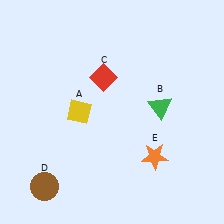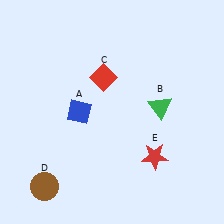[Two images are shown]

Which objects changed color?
A changed from yellow to blue. E changed from orange to red.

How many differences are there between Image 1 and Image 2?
There are 2 differences between the two images.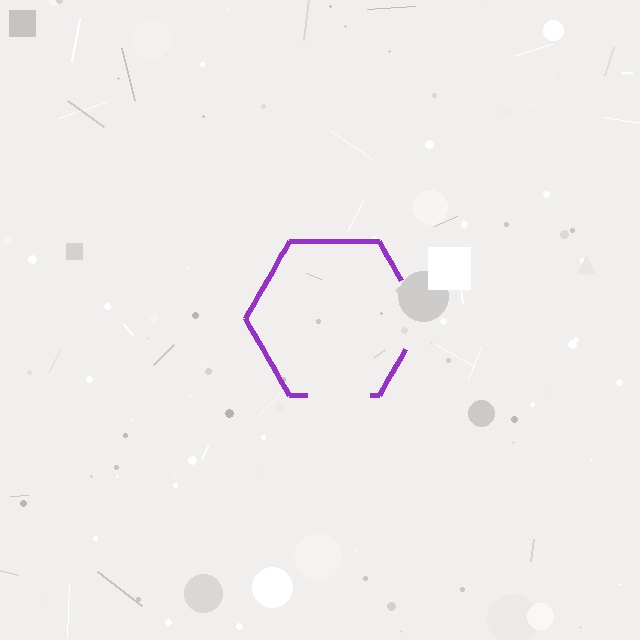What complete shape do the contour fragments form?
The contour fragments form a hexagon.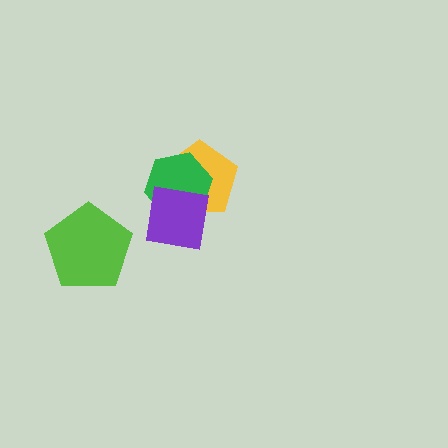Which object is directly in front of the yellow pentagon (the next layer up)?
The green hexagon is directly in front of the yellow pentagon.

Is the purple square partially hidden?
No, no other shape covers it.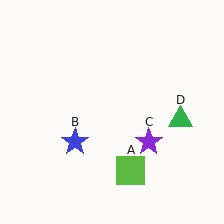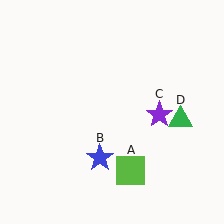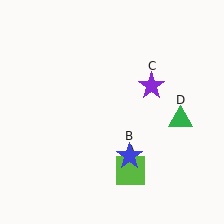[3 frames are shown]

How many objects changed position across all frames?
2 objects changed position: blue star (object B), purple star (object C).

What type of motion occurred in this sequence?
The blue star (object B), purple star (object C) rotated counterclockwise around the center of the scene.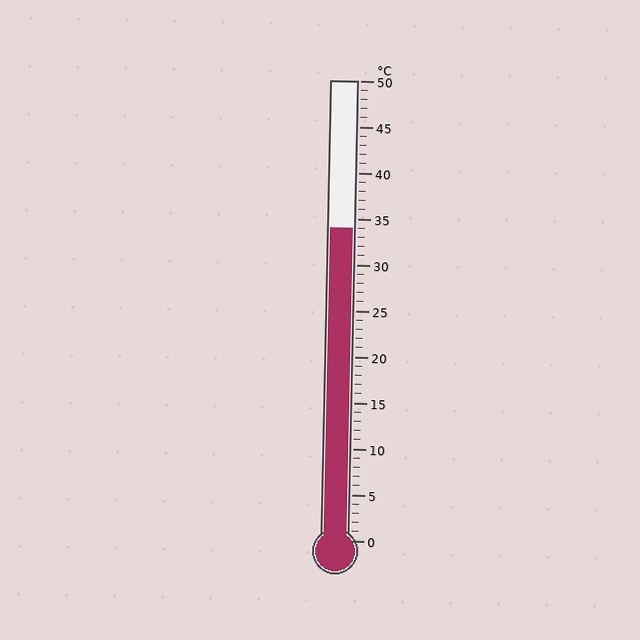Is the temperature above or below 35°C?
The temperature is below 35°C.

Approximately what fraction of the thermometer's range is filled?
The thermometer is filled to approximately 70% of its range.